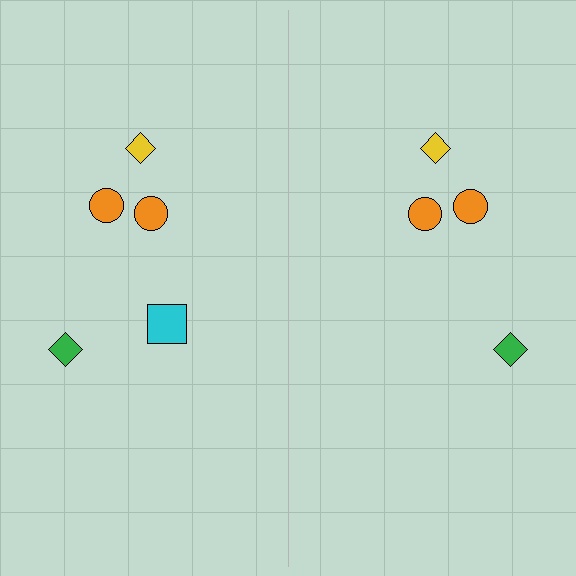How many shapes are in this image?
There are 9 shapes in this image.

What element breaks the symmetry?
A cyan square is missing from the right side.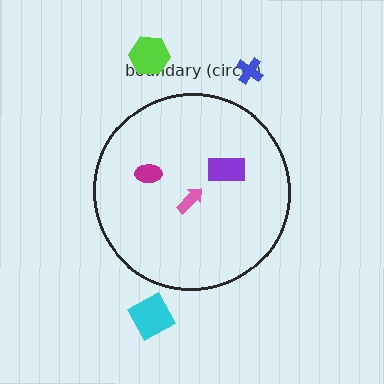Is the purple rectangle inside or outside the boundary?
Inside.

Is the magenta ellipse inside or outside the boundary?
Inside.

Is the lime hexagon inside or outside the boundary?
Outside.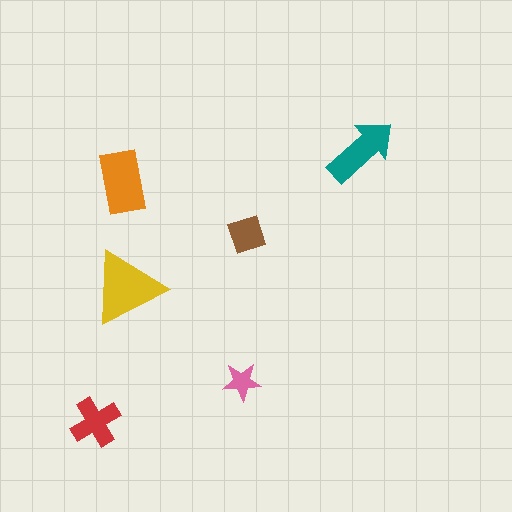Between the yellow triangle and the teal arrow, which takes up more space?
The yellow triangle.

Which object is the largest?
The yellow triangle.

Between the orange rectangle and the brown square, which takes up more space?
The orange rectangle.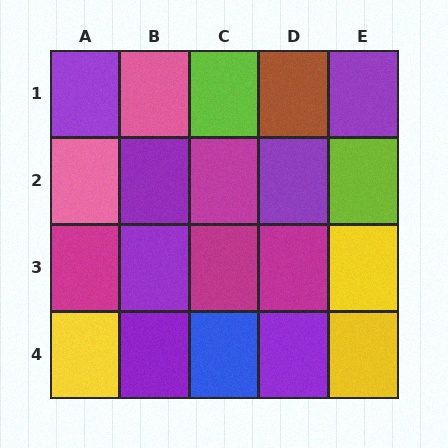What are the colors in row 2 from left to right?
Pink, purple, magenta, purple, lime.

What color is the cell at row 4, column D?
Purple.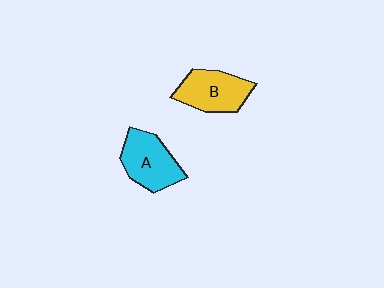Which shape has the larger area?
Shape A (cyan).